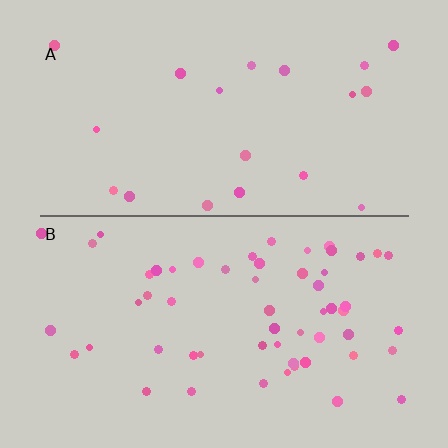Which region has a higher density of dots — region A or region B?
B (the bottom).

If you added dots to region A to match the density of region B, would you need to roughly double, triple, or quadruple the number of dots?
Approximately triple.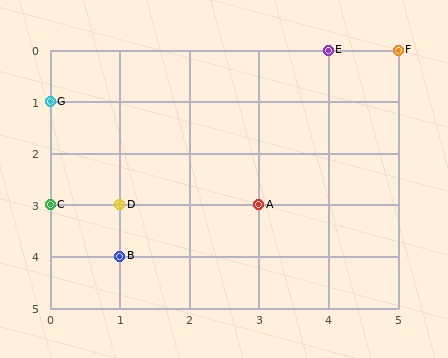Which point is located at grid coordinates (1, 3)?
Point D is at (1, 3).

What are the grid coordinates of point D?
Point D is at grid coordinates (1, 3).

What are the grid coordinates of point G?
Point G is at grid coordinates (0, 1).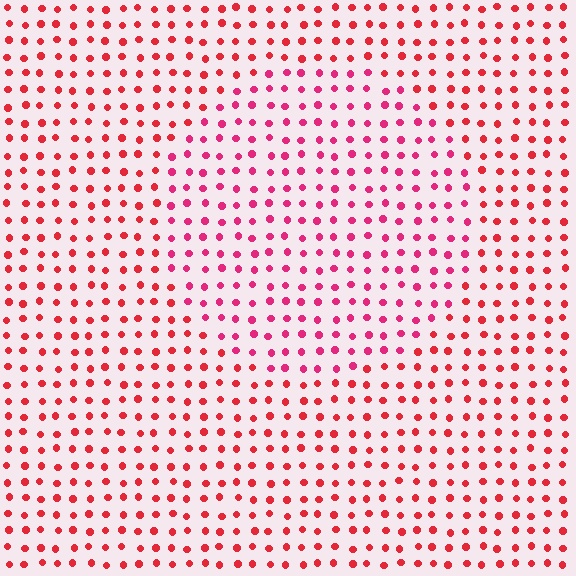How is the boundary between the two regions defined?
The boundary is defined purely by a slight shift in hue (about 23 degrees). Spacing, size, and orientation are identical on both sides.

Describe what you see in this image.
The image is filled with small red elements in a uniform arrangement. A circle-shaped region is visible where the elements are tinted to a slightly different hue, forming a subtle color boundary.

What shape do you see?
I see a circle.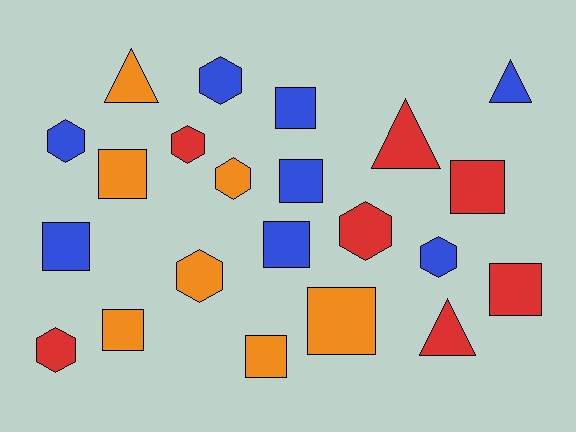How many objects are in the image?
There are 22 objects.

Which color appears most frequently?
Blue, with 8 objects.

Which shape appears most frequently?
Square, with 10 objects.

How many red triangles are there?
There are 2 red triangles.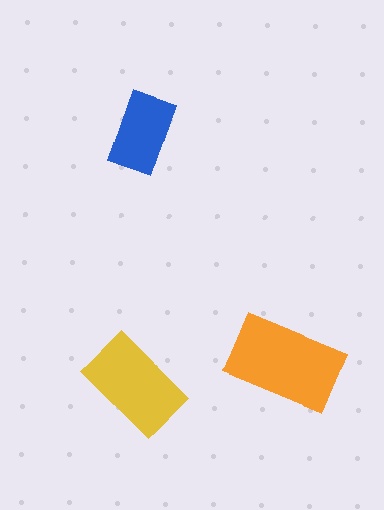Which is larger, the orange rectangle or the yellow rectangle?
The orange one.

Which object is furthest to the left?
The yellow rectangle is leftmost.